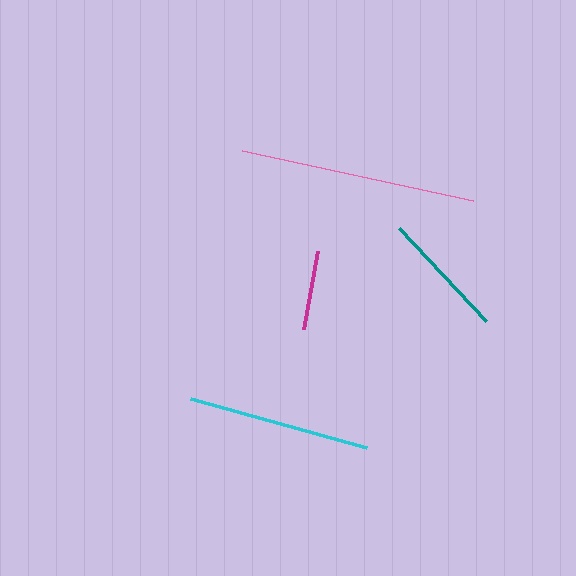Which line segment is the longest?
The pink line is the longest at approximately 236 pixels.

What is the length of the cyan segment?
The cyan segment is approximately 183 pixels long.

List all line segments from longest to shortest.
From longest to shortest: pink, cyan, teal, magenta.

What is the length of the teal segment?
The teal segment is approximately 127 pixels long.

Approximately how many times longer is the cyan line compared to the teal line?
The cyan line is approximately 1.4 times the length of the teal line.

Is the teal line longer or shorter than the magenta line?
The teal line is longer than the magenta line.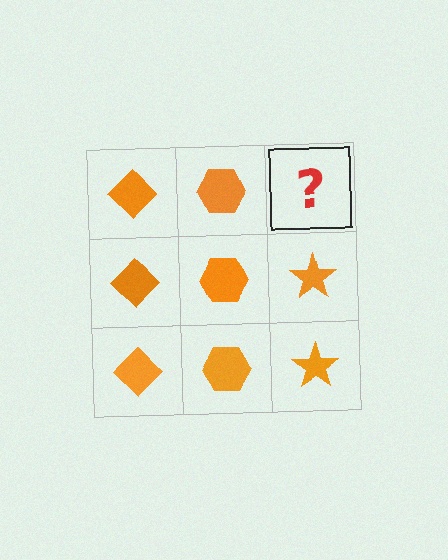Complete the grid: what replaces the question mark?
The question mark should be replaced with an orange star.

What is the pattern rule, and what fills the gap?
The rule is that each column has a consistent shape. The gap should be filled with an orange star.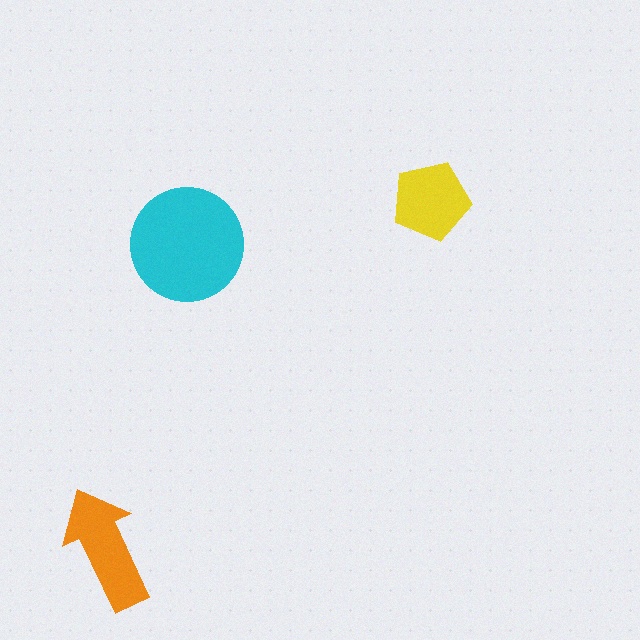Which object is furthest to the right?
The yellow pentagon is rightmost.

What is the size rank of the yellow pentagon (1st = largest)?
3rd.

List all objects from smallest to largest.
The yellow pentagon, the orange arrow, the cyan circle.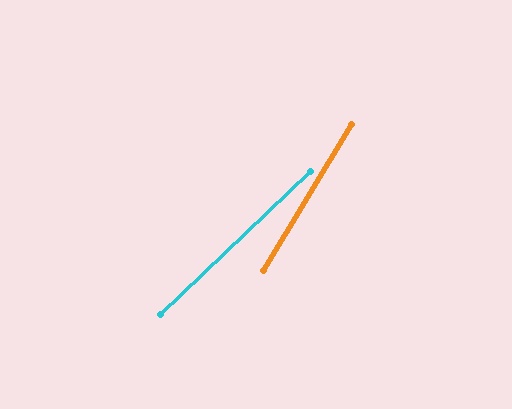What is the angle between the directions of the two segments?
Approximately 16 degrees.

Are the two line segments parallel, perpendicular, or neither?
Neither parallel nor perpendicular — they differ by about 16°.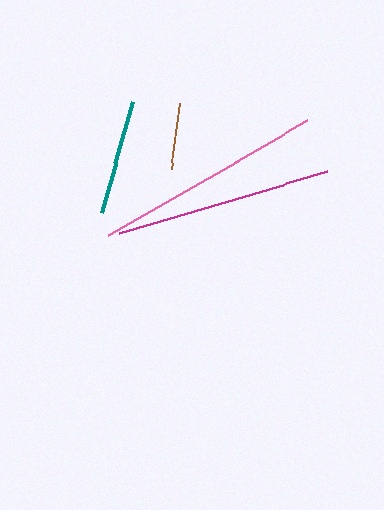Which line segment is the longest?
The pink line is the longest at approximately 230 pixels.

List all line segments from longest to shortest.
From longest to shortest: pink, magenta, teal, brown.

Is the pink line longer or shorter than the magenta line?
The pink line is longer than the magenta line.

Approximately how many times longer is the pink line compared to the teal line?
The pink line is approximately 2.0 times the length of the teal line.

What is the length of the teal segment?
The teal segment is approximately 115 pixels long.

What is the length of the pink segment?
The pink segment is approximately 230 pixels long.